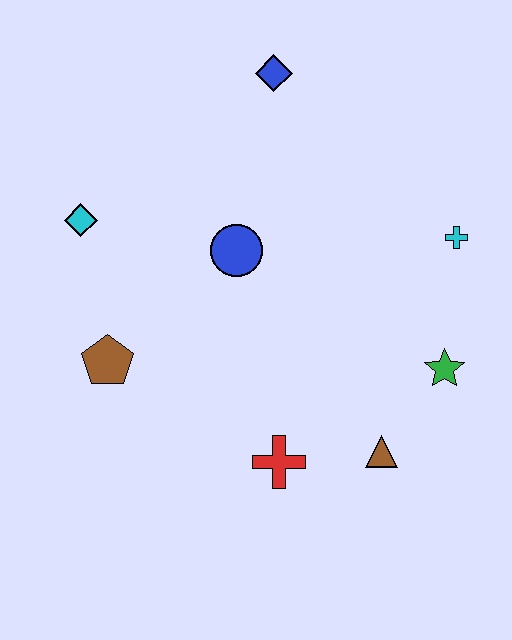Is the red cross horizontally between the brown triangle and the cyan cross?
No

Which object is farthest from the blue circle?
The brown triangle is farthest from the blue circle.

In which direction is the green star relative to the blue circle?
The green star is to the right of the blue circle.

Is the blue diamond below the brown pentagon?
No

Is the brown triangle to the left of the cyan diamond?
No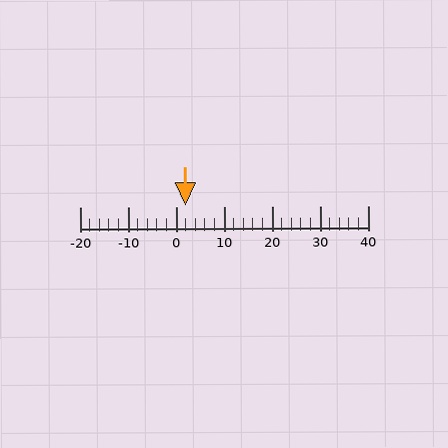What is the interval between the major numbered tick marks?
The major tick marks are spaced 10 units apart.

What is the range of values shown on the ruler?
The ruler shows values from -20 to 40.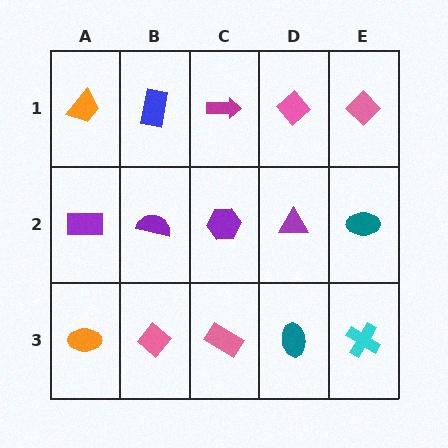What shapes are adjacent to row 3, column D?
A purple triangle (row 2, column D), a pink rectangle (row 3, column C), a cyan cross (row 3, column E).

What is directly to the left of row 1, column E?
A pink diamond.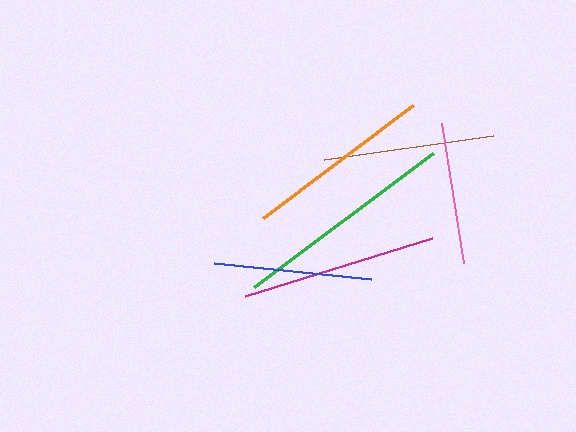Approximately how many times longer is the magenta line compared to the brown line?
The magenta line is approximately 1.1 times the length of the brown line.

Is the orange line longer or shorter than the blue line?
The orange line is longer than the blue line.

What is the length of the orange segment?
The orange segment is approximately 187 pixels long.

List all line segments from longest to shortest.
From longest to shortest: green, magenta, orange, brown, blue, pink.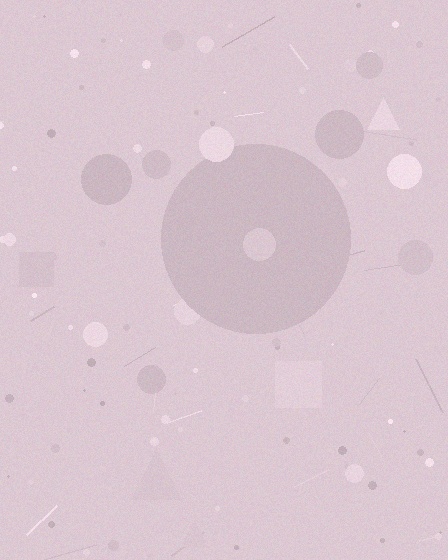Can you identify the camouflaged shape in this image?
The camouflaged shape is a circle.